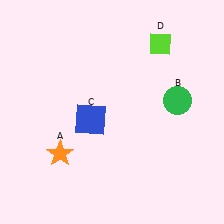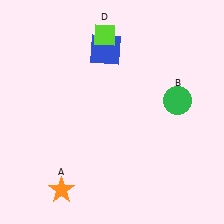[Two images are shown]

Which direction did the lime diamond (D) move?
The lime diamond (D) moved left.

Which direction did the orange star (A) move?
The orange star (A) moved down.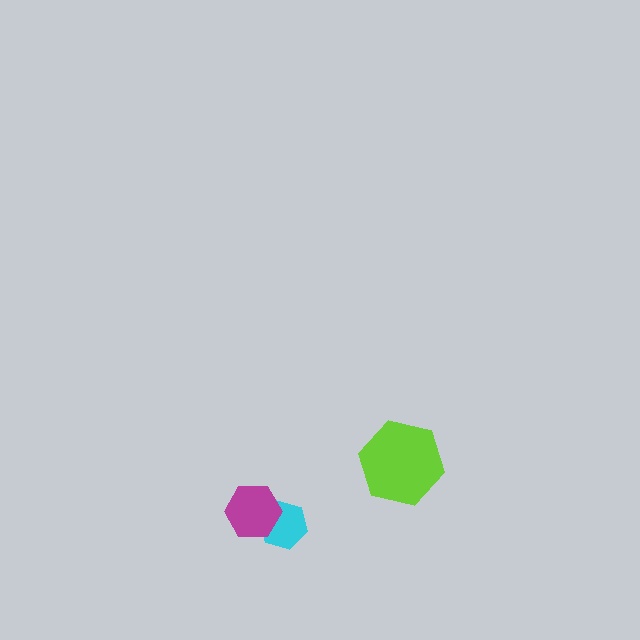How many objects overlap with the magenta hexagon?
1 object overlaps with the magenta hexagon.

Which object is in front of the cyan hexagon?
The magenta hexagon is in front of the cyan hexagon.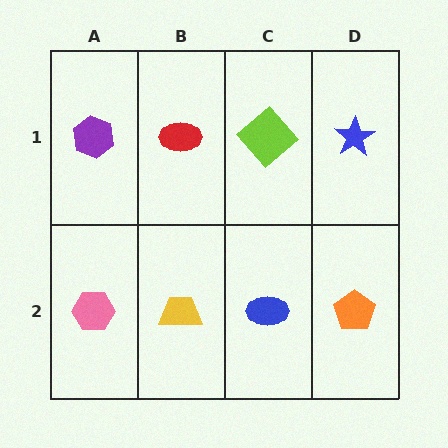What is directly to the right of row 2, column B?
A blue ellipse.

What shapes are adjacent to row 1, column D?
An orange pentagon (row 2, column D), a lime diamond (row 1, column C).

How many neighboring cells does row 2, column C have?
3.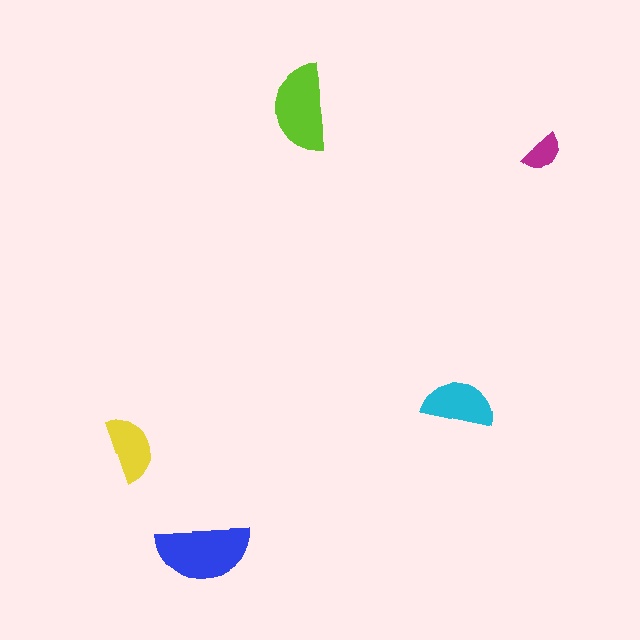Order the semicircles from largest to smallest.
the blue one, the lime one, the cyan one, the yellow one, the magenta one.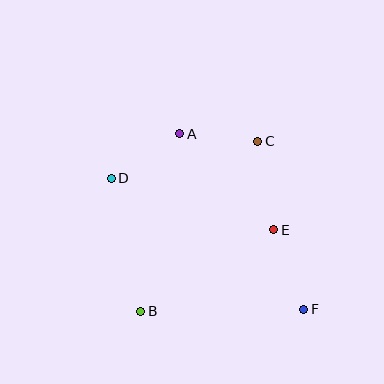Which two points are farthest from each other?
Points D and F are farthest from each other.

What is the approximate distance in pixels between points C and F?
The distance between C and F is approximately 174 pixels.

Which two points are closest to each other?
Points A and C are closest to each other.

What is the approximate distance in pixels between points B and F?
The distance between B and F is approximately 163 pixels.